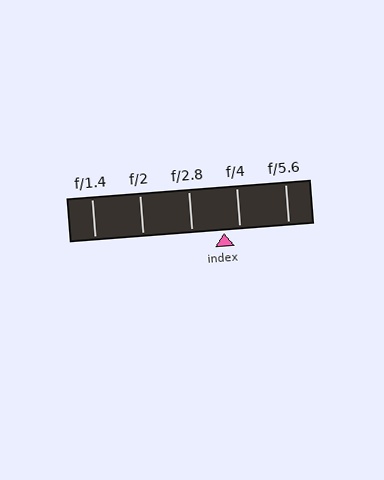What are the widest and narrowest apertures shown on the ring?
The widest aperture shown is f/1.4 and the narrowest is f/5.6.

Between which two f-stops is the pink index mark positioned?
The index mark is between f/2.8 and f/4.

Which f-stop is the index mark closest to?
The index mark is closest to f/4.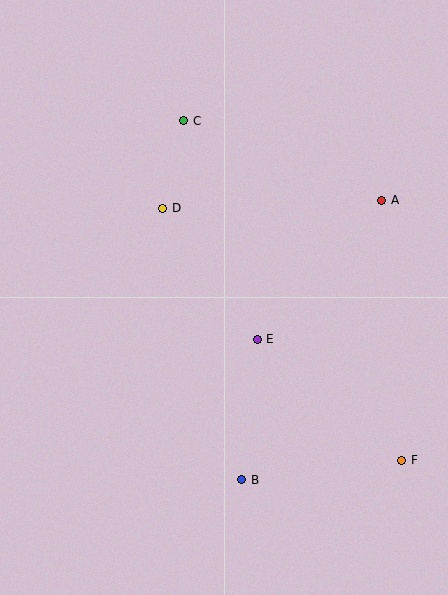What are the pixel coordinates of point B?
Point B is at (242, 480).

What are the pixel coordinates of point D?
Point D is at (163, 208).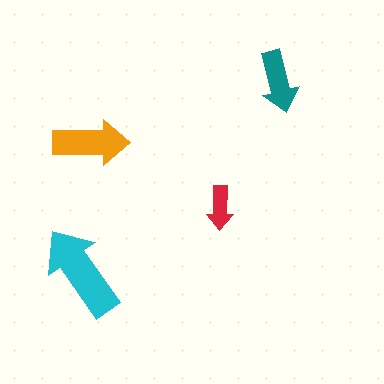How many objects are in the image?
There are 4 objects in the image.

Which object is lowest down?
The cyan arrow is bottommost.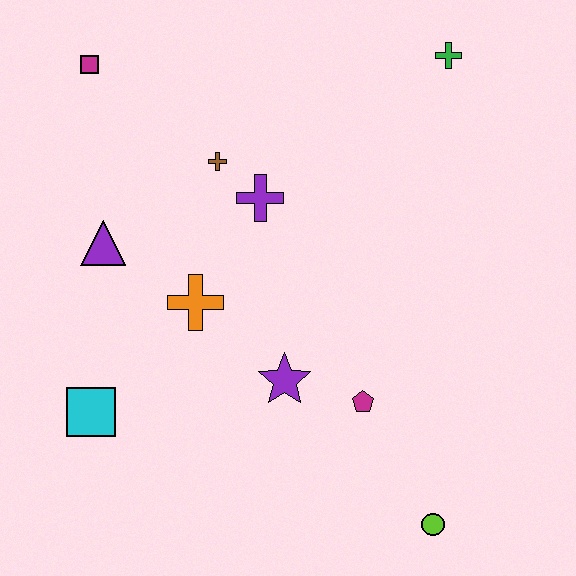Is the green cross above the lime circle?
Yes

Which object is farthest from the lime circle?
The magenta square is farthest from the lime circle.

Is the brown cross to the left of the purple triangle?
No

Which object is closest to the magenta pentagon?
The purple star is closest to the magenta pentagon.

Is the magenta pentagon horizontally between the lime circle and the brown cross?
Yes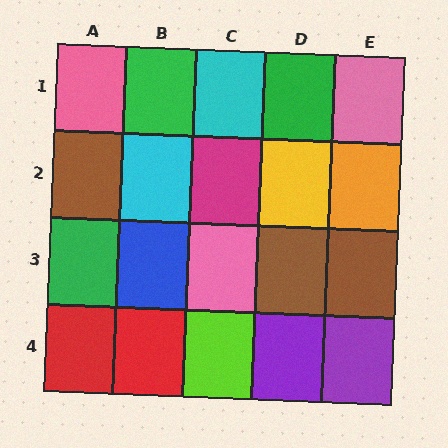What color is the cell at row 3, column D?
Brown.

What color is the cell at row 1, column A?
Pink.